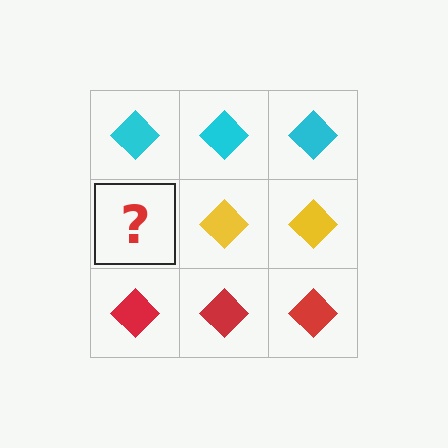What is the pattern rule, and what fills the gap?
The rule is that each row has a consistent color. The gap should be filled with a yellow diamond.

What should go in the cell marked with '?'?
The missing cell should contain a yellow diamond.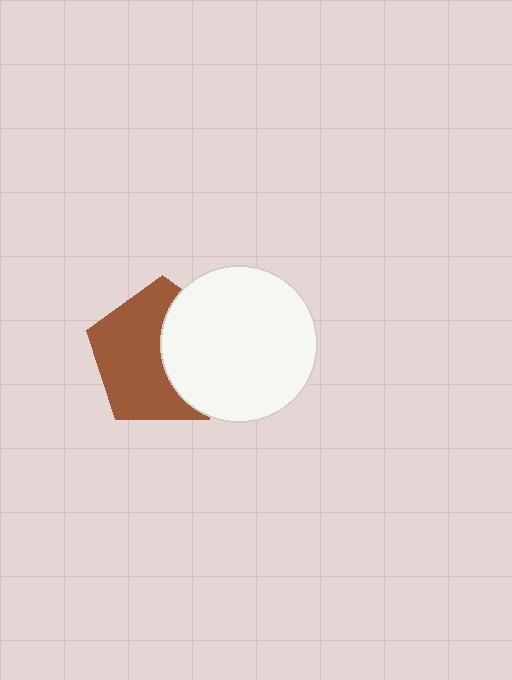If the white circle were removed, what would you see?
You would see the complete brown pentagon.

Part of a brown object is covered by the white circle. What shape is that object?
It is a pentagon.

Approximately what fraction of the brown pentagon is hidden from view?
Roughly 41% of the brown pentagon is hidden behind the white circle.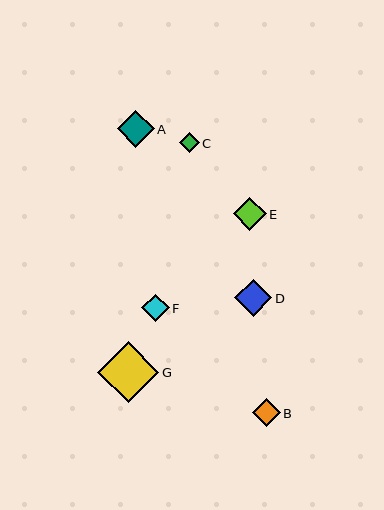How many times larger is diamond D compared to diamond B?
Diamond D is approximately 1.3 times the size of diamond B.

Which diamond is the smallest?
Diamond C is the smallest with a size of approximately 20 pixels.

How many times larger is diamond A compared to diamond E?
Diamond A is approximately 1.1 times the size of diamond E.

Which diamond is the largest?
Diamond G is the largest with a size of approximately 61 pixels.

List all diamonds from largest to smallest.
From largest to smallest: G, D, A, E, B, F, C.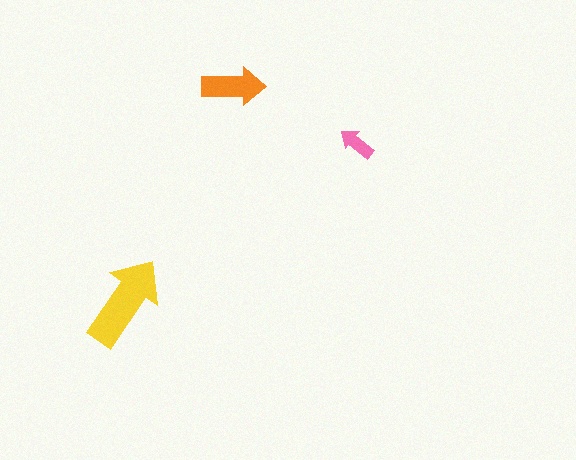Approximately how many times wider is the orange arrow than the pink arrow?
About 2 times wider.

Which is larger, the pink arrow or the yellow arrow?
The yellow one.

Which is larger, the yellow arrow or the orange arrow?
The yellow one.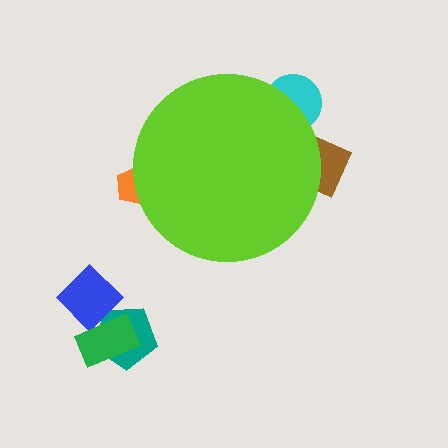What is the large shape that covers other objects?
A lime circle.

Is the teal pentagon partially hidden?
No, the teal pentagon is fully visible.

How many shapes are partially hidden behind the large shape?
3 shapes are partially hidden.